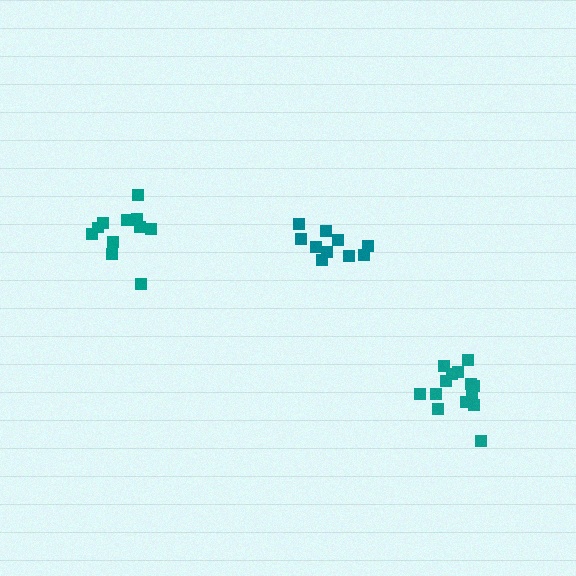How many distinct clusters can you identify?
There are 3 distinct clusters.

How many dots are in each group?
Group 1: 10 dots, Group 2: 12 dots, Group 3: 14 dots (36 total).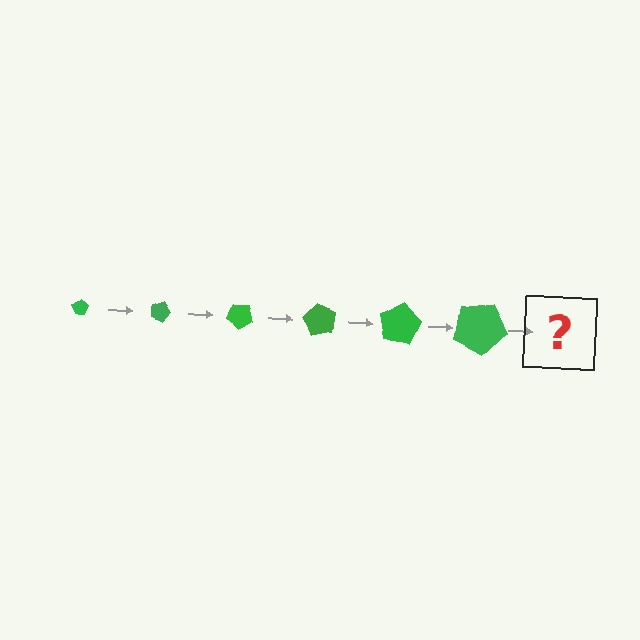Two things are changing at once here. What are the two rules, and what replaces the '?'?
The two rules are that the pentagon grows larger each step and it rotates 20 degrees each step. The '?' should be a pentagon, larger than the previous one and rotated 120 degrees from the start.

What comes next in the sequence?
The next element should be a pentagon, larger than the previous one and rotated 120 degrees from the start.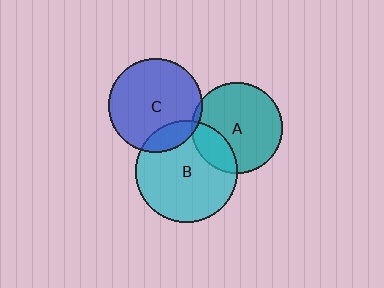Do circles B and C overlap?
Yes.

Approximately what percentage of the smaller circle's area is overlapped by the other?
Approximately 15%.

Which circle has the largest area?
Circle B (cyan).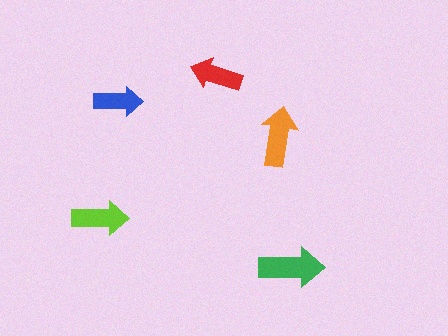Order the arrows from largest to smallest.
the green one, the orange one, the lime one, the red one, the blue one.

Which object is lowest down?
The green arrow is bottommost.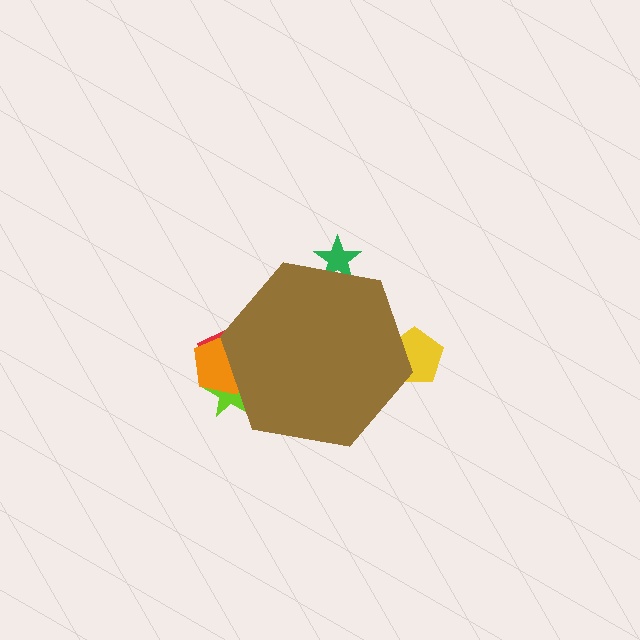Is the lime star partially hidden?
Yes, the lime star is partially hidden behind the brown hexagon.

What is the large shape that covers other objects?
A brown hexagon.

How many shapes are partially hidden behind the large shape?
5 shapes are partially hidden.